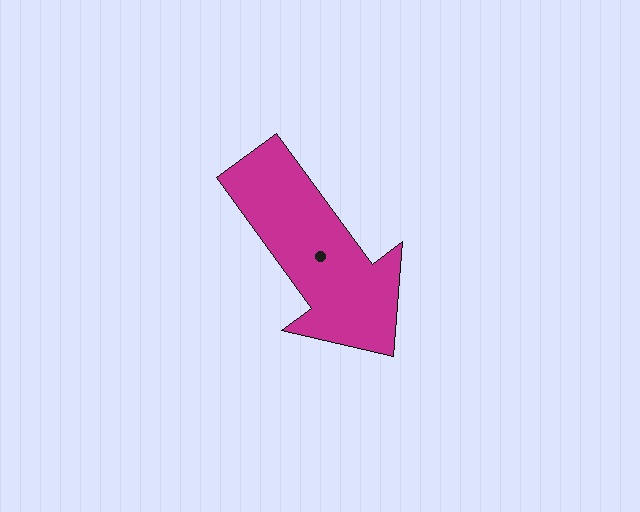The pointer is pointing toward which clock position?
Roughly 5 o'clock.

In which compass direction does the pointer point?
Southeast.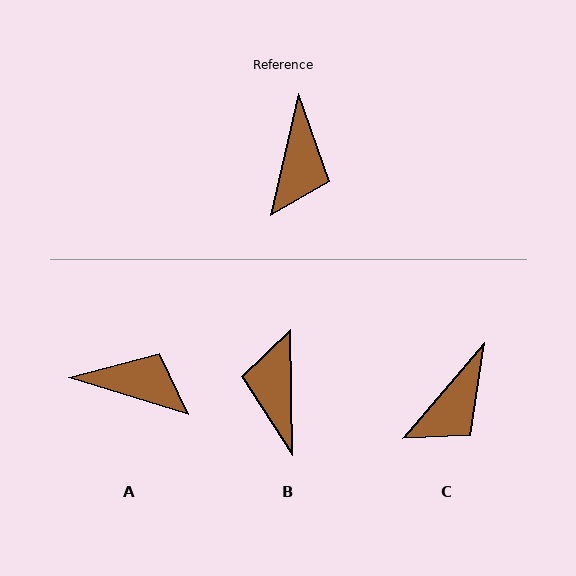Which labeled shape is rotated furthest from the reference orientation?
B, about 166 degrees away.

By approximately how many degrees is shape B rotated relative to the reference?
Approximately 166 degrees clockwise.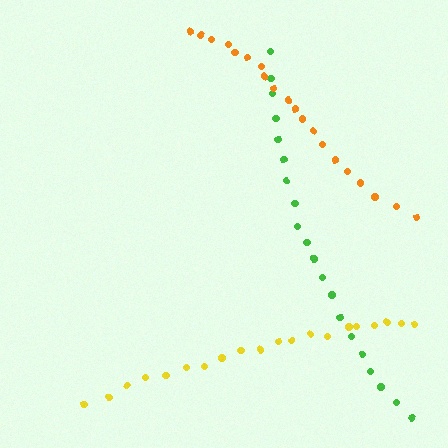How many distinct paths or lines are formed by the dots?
There are 3 distinct paths.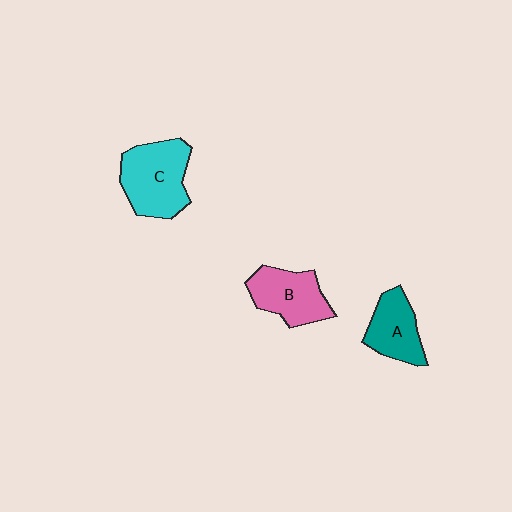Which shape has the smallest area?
Shape A (teal).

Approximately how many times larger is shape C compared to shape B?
Approximately 1.3 times.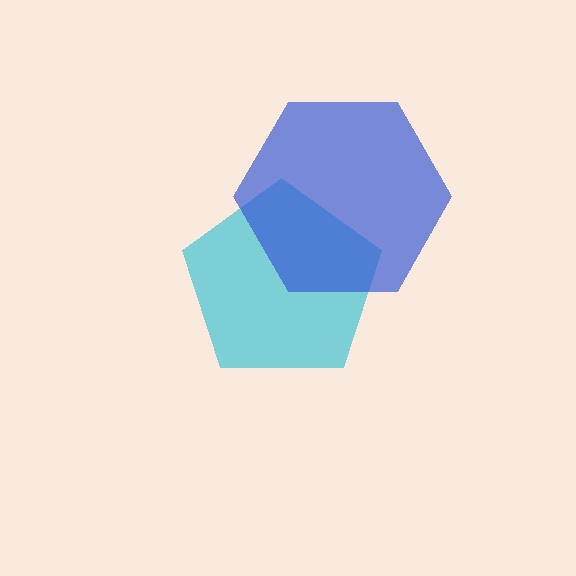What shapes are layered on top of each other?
The layered shapes are: a cyan pentagon, a blue hexagon.